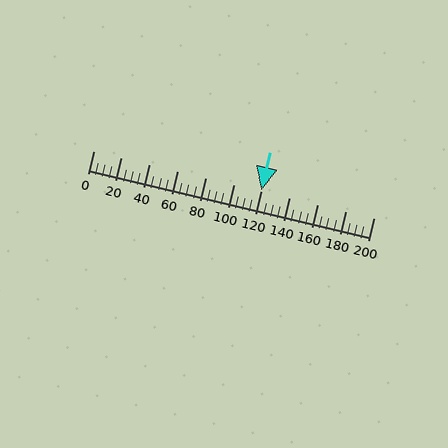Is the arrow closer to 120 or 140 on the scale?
The arrow is closer to 120.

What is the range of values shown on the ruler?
The ruler shows values from 0 to 200.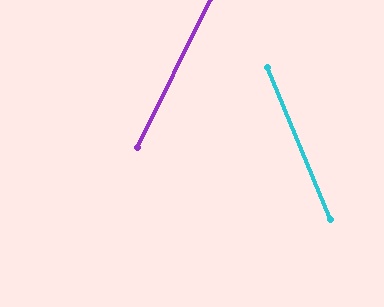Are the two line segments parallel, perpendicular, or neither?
Neither parallel nor perpendicular — they differ by about 49°.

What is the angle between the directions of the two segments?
Approximately 49 degrees.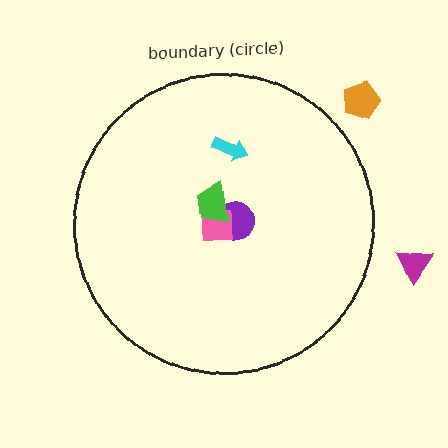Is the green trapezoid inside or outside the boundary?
Inside.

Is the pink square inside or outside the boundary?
Inside.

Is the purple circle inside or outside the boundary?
Inside.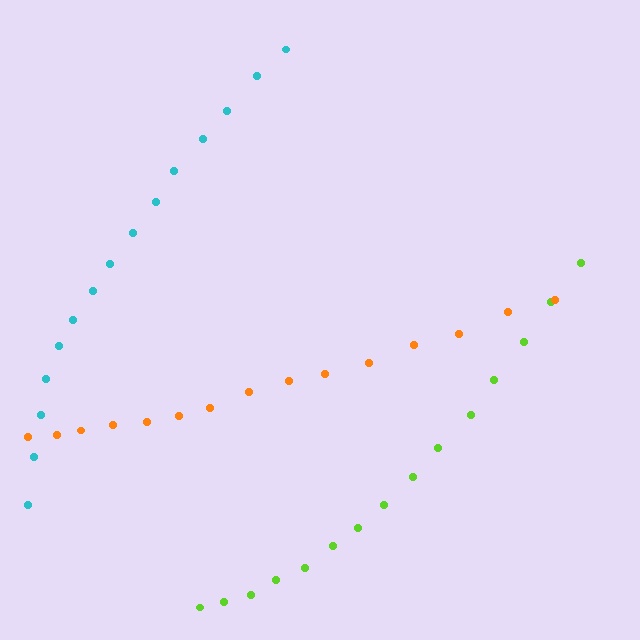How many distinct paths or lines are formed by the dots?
There are 3 distinct paths.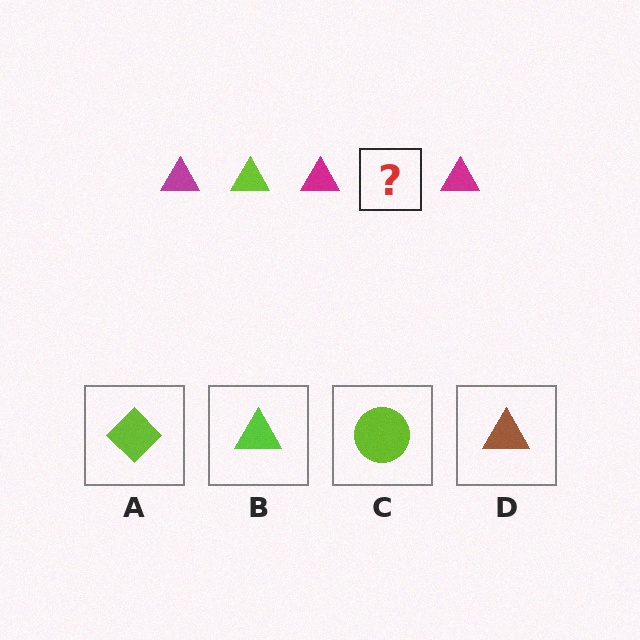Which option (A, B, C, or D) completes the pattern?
B.